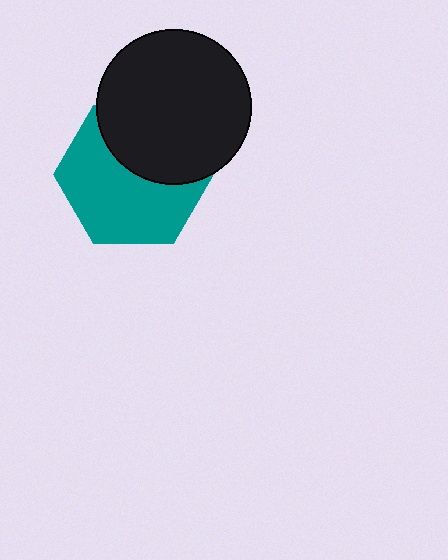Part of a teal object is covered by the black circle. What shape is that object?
It is a hexagon.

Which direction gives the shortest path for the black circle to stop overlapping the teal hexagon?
Moving up gives the shortest separation.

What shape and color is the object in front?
The object in front is a black circle.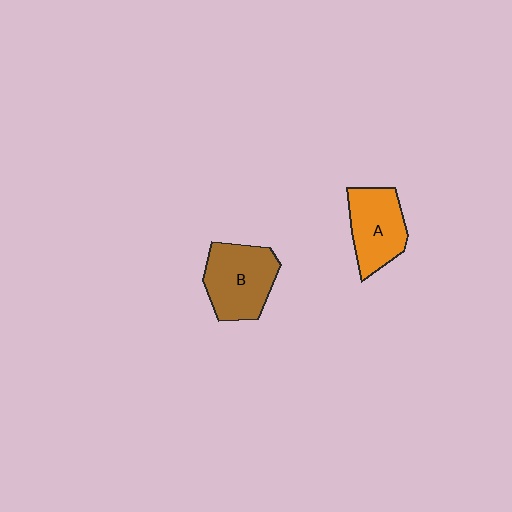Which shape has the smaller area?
Shape A (orange).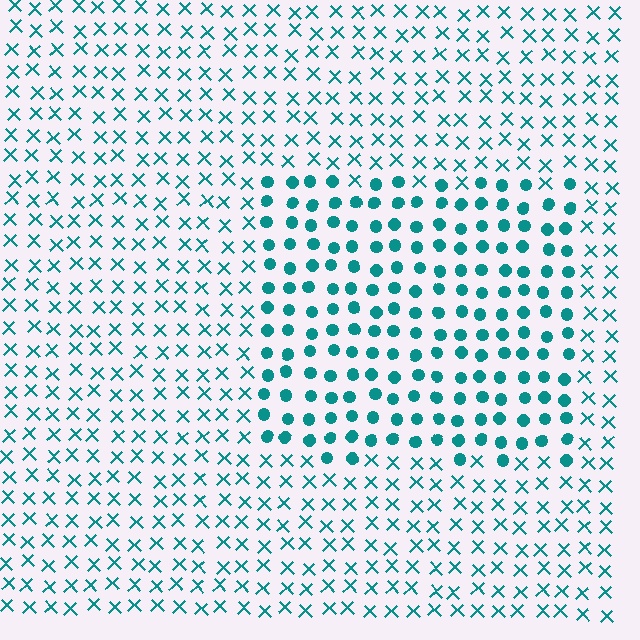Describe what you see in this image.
The image is filled with small teal elements arranged in a uniform grid. A rectangle-shaped region contains circles, while the surrounding area contains X marks. The boundary is defined purely by the change in element shape.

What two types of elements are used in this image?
The image uses circles inside the rectangle region and X marks outside it.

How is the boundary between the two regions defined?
The boundary is defined by a change in element shape: circles inside vs. X marks outside. All elements share the same color and spacing.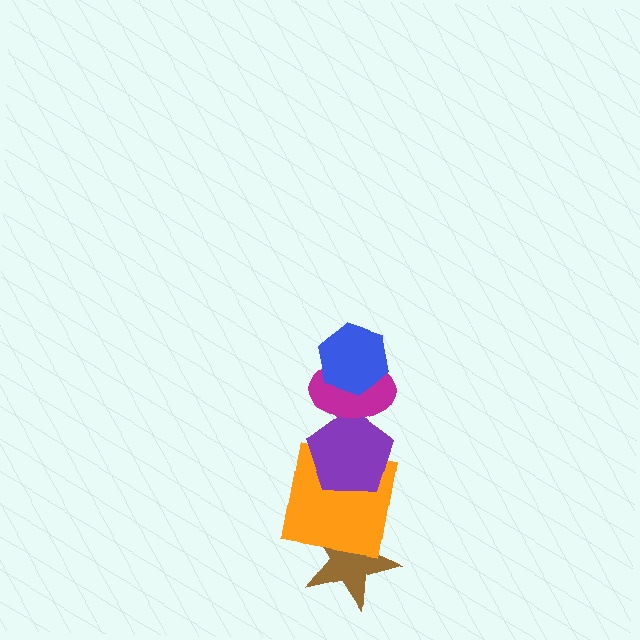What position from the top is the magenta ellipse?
The magenta ellipse is 2nd from the top.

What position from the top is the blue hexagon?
The blue hexagon is 1st from the top.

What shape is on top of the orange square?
The purple pentagon is on top of the orange square.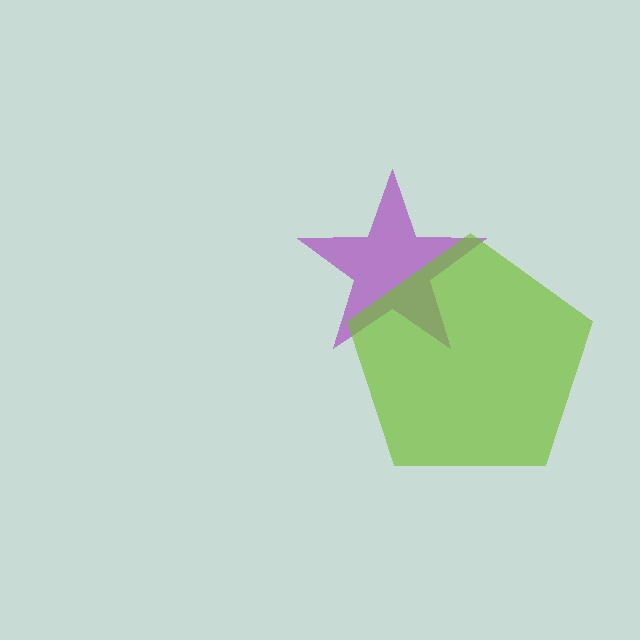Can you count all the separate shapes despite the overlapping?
Yes, there are 2 separate shapes.